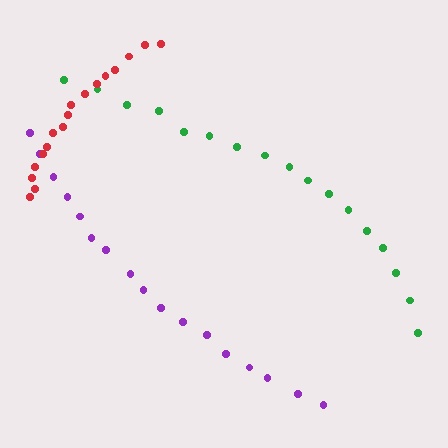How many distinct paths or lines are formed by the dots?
There are 3 distinct paths.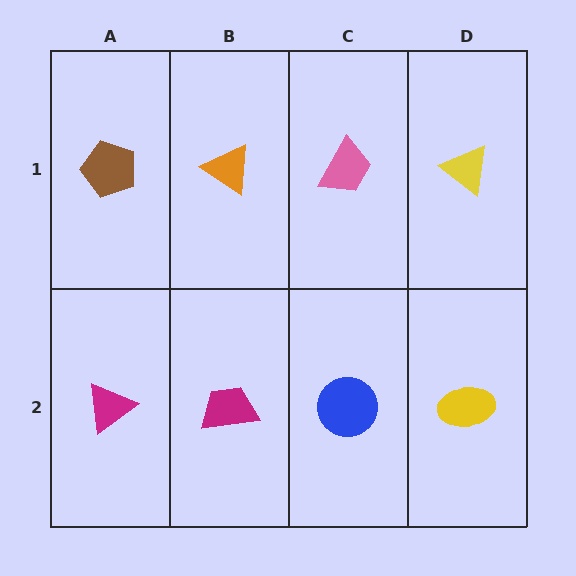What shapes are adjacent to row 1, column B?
A magenta trapezoid (row 2, column B), a brown pentagon (row 1, column A), a pink trapezoid (row 1, column C).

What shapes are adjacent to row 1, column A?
A magenta triangle (row 2, column A), an orange triangle (row 1, column B).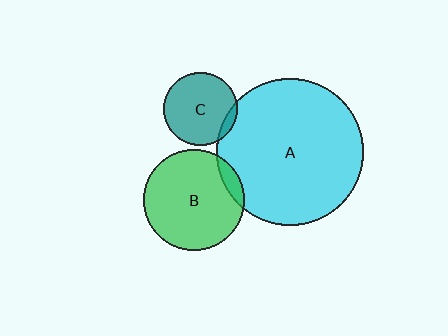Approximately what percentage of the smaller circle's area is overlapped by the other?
Approximately 10%.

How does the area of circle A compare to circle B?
Approximately 2.1 times.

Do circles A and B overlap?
Yes.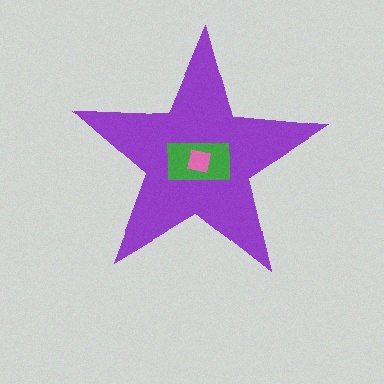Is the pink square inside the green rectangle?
Yes.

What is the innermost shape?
The pink square.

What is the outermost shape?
The purple star.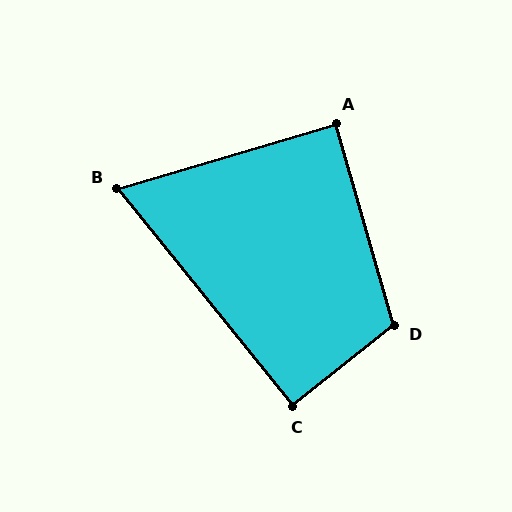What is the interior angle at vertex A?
Approximately 90 degrees (approximately right).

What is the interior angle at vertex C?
Approximately 90 degrees (approximately right).